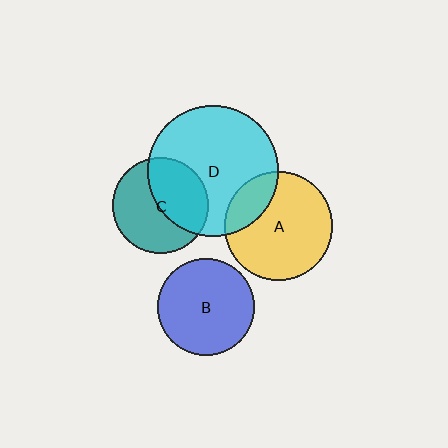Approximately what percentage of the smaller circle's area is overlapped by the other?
Approximately 45%.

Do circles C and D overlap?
Yes.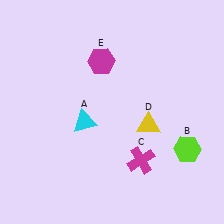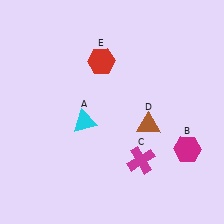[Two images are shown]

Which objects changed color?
B changed from lime to magenta. D changed from yellow to brown. E changed from magenta to red.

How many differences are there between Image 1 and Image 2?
There are 3 differences between the two images.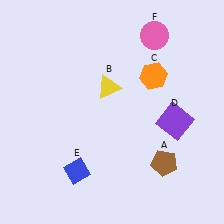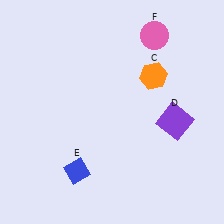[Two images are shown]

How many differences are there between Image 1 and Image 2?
There are 2 differences between the two images.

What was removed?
The brown pentagon (A), the yellow triangle (B) were removed in Image 2.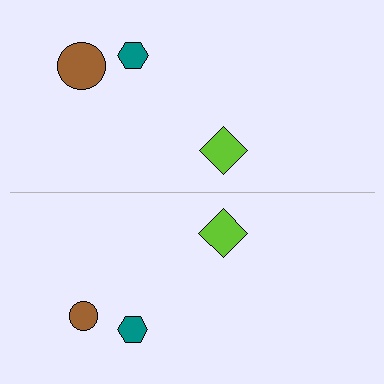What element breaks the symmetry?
The brown circle on the bottom side has a different size than its mirror counterpart.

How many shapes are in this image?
There are 6 shapes in this image.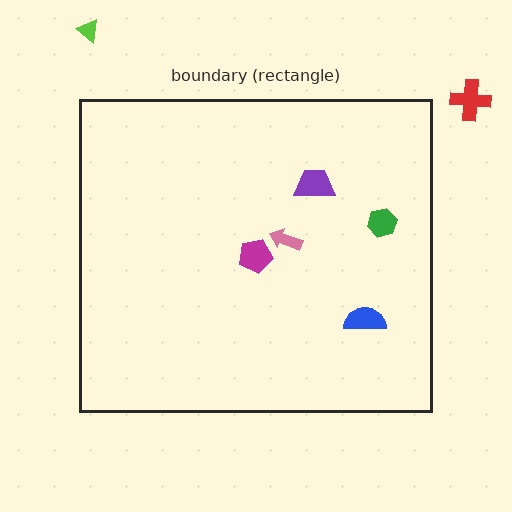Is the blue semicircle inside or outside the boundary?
Inside.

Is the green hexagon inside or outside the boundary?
Inside.